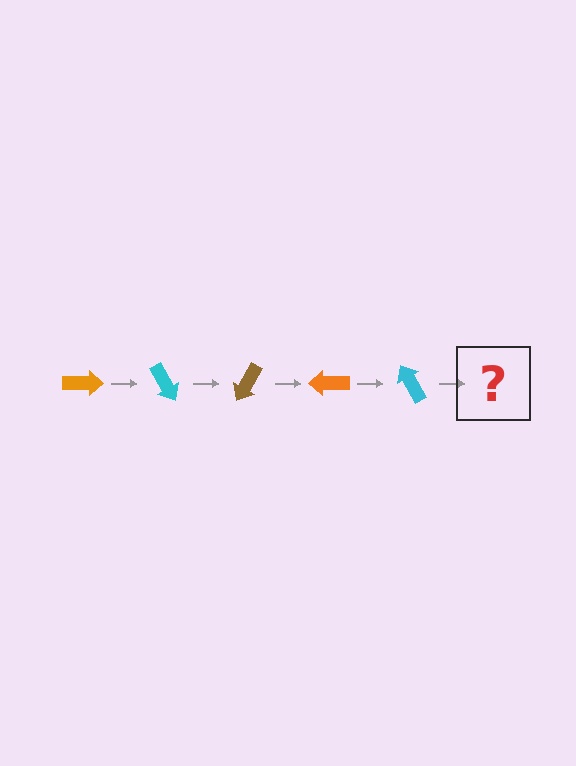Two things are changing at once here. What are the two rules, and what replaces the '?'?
The two rules are that it rotates 60 degrees each step and the color cycles through orange, cyan, and brown. The '?' should be a brown arrow, rotated 300 degrees from the start.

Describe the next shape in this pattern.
It should be a brown arrow, rotated 300 degrees from the start.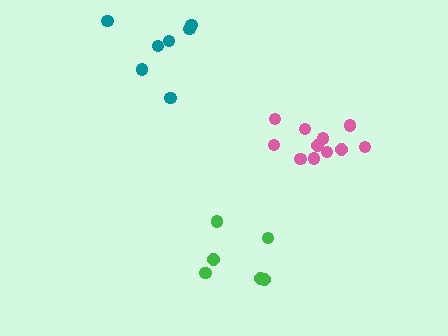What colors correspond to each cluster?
The clusters are colored: teal, pink, green.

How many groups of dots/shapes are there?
There are 3 groups.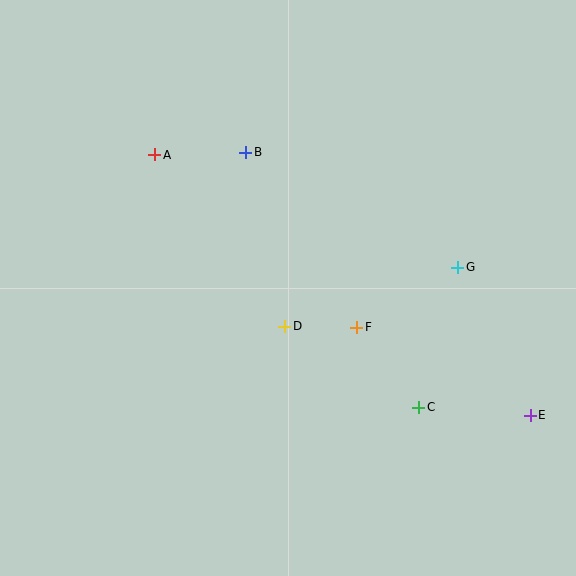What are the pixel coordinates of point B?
Point B is at (246, 152).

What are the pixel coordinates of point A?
Point A is at (155, 155).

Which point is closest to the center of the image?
Point D at (285, 326) is closest to the center.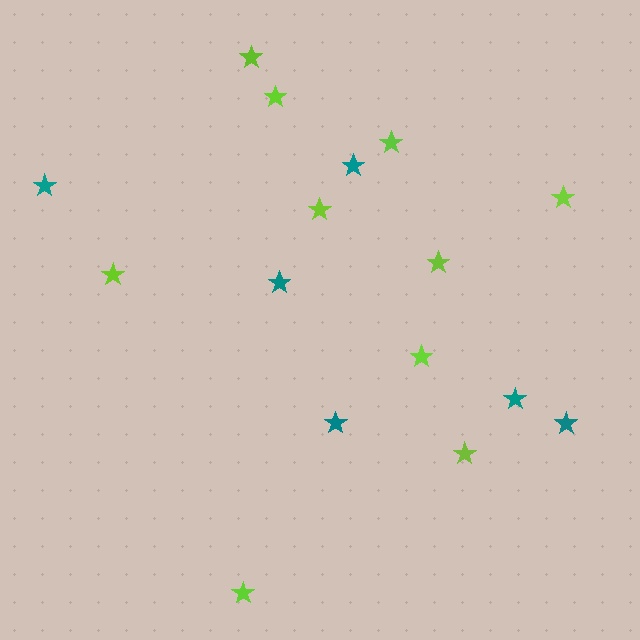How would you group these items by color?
There are 2 groups: one group of teal stars (6) and one group of lime stars (10).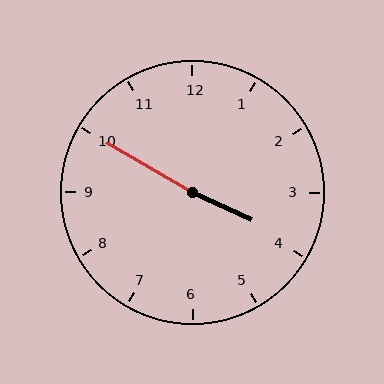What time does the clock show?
3:50.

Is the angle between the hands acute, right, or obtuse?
It is obtuse.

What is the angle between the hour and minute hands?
Approximately 175 degrees.